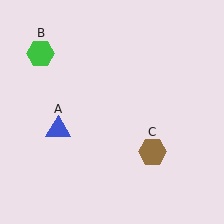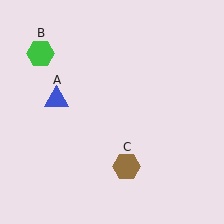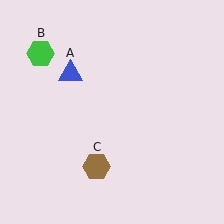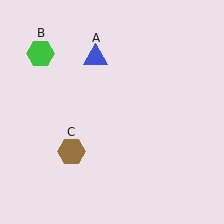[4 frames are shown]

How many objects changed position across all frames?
2 objects changed position: blue triangle (object A), brown hexagon (object C).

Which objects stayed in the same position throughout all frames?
Green hexagon (object B) remained stationary.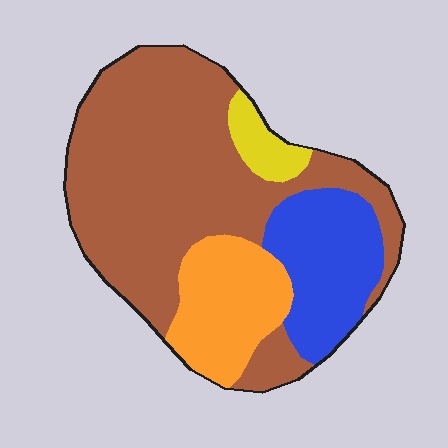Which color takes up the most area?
Brown, at roughly 60%.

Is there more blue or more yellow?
Blue.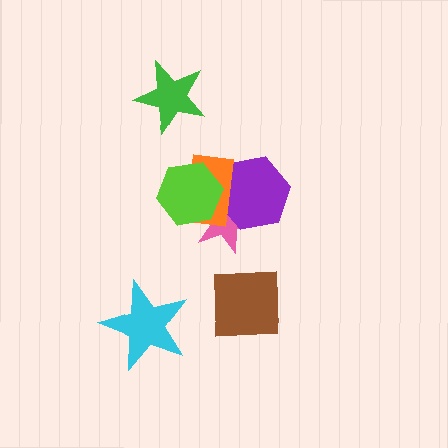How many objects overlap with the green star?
0 objects overlap with the green star.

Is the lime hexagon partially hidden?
No, no other shape covers it.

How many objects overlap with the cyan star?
0 objects overlap with the cyan star.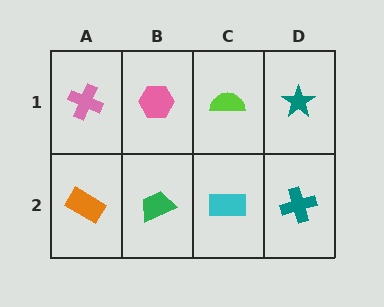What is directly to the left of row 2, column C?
A green trapezoid.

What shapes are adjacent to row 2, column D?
A teal star (row 1, column D), a cyan rectangle (row 2, column C).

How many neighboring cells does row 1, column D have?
2.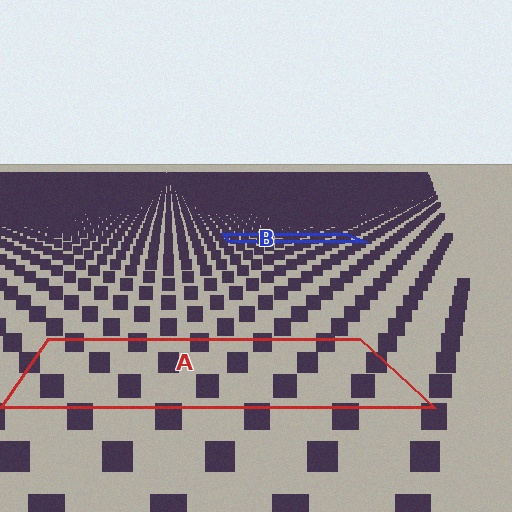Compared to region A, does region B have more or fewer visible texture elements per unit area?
Region B has more texture elements per unit area — they are packed more densely because it is farther away.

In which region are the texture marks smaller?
The texture marks are smaller in region B, because it is farther away.